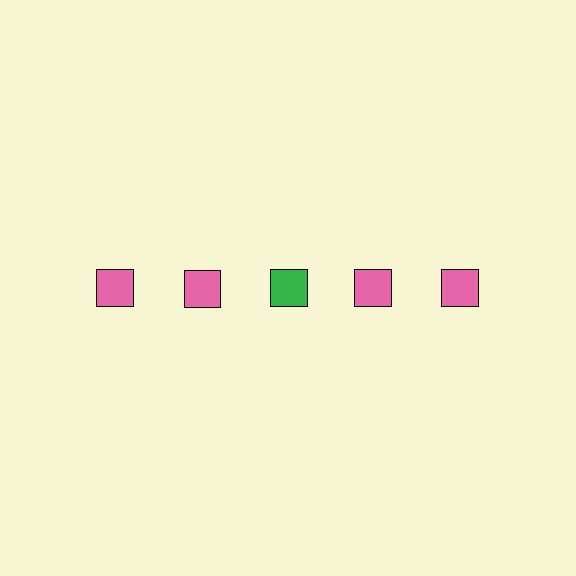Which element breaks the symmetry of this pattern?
The green square in the top row, center column breaks the symmetry. All other shapes are pink squares.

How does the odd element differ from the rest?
It has a different color: green instead of pink.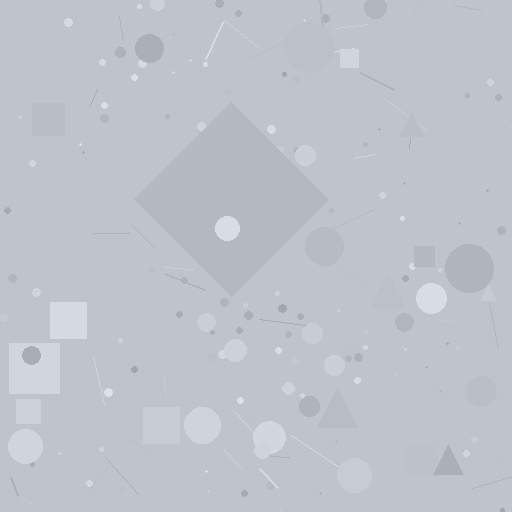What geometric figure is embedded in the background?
A diamond is embedded in the background.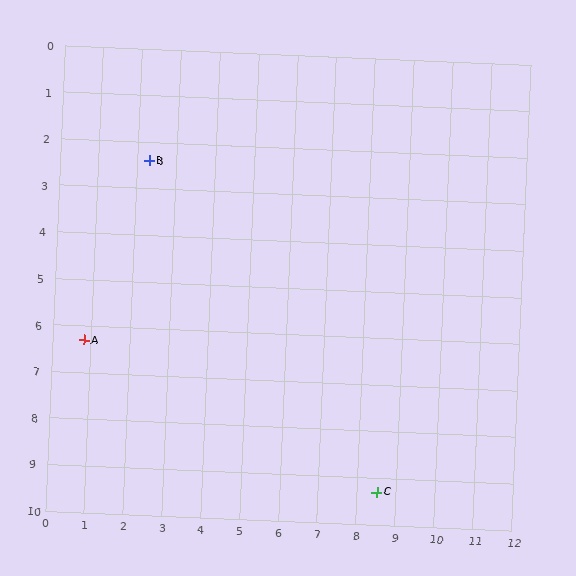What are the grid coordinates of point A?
Point A is at approximately (0.8, 6.3).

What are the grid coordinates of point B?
Point B is at approximately (2.3, 2.4).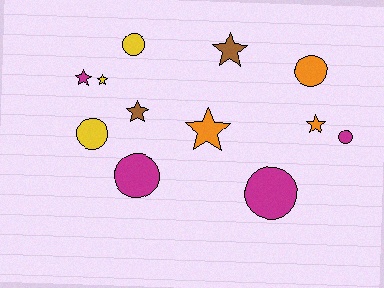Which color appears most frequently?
Magenta, with 4 objects.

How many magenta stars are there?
There is 1 magenta star.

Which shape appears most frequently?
Circle, with 6 objects.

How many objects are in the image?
There are 12 objects.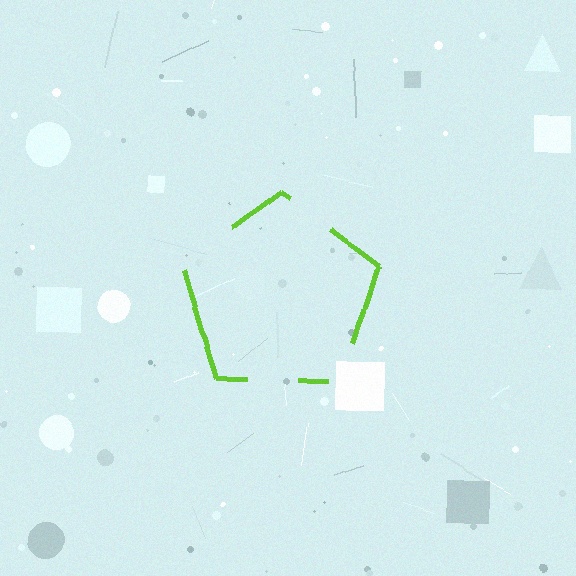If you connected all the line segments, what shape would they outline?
They would outline a pentagon.